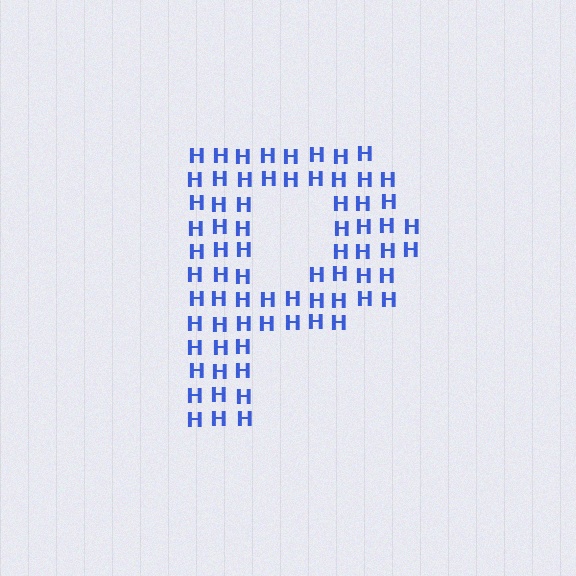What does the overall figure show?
The overall figure shows the letter P.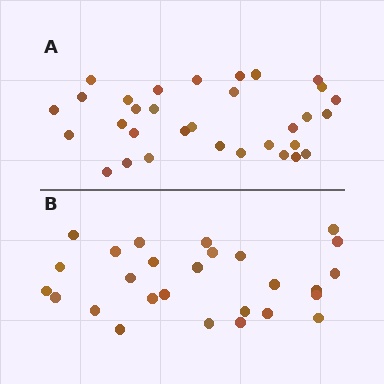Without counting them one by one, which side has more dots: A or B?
Region A (the top region) has more dots.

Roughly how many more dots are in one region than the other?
Region A has about 5 more dots than region B.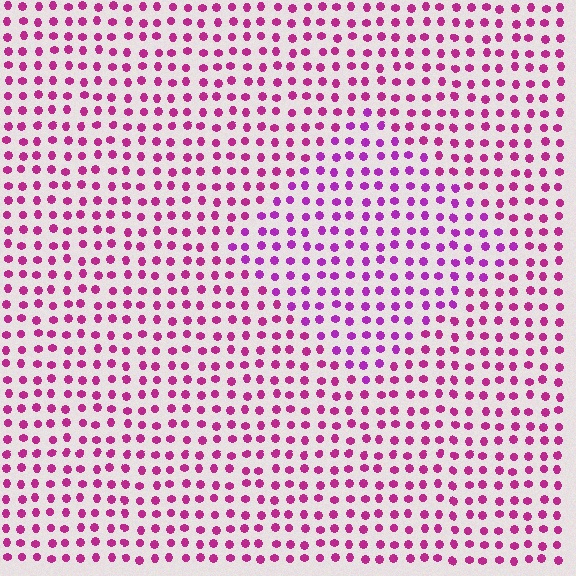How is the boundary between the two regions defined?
The boundary is defined purely by a slight shift in hue (about 23 degrees). Spacing, size, and orientation are identical on both sides.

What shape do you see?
I see a diamond.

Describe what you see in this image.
The image is filled with small magenta elements in a uniform arrangement. A diamond-shaped region is visible where the elements are tinted to a slightly different hue, forming a subtle color boundary.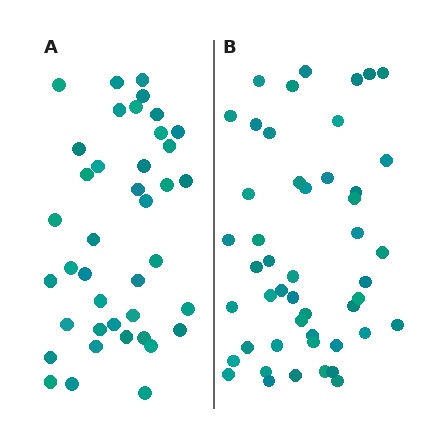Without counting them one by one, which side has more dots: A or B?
Region B (the right region) has more dots.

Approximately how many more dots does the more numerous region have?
Region B has roughly 8 or so more dots than region A.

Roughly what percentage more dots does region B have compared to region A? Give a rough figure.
About 20% more.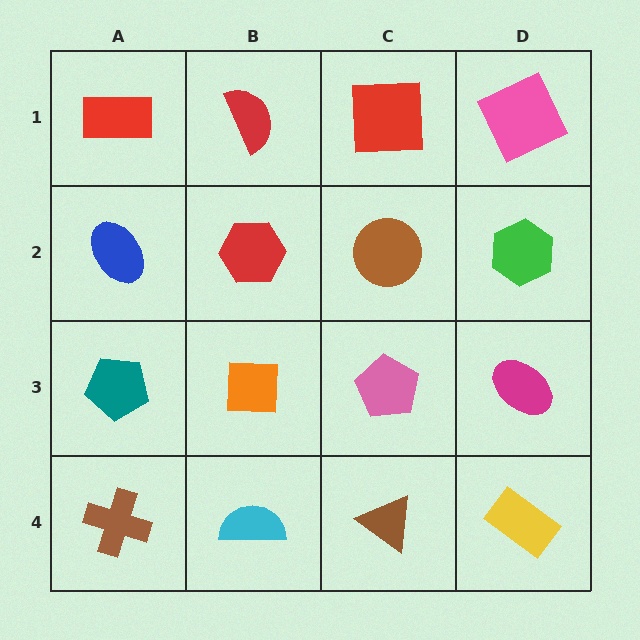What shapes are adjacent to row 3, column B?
A red hexagon (row 2, column B), a cyan semicircle (row 4, column B), a teal pentagon (row 3, column A), a pink pentagon (row 3, column C).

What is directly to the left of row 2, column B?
A blue ellipse.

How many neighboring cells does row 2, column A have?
3.